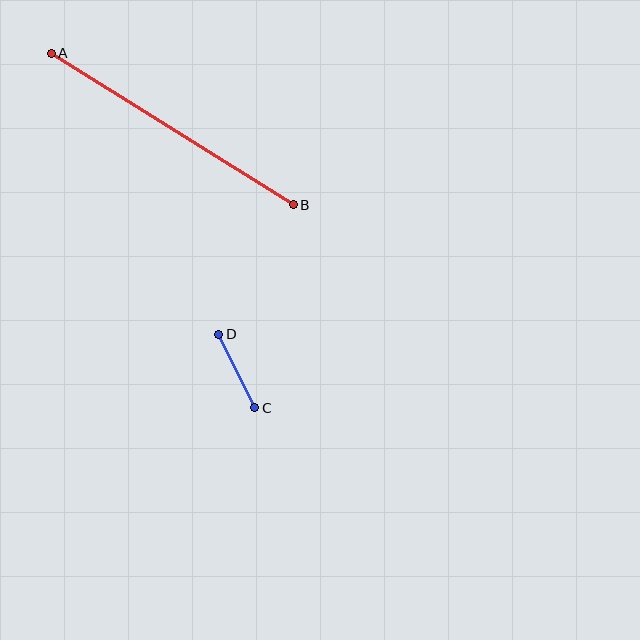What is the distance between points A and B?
The distance is approximately 286 pixels.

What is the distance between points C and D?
The distance is approximately 82 pixels.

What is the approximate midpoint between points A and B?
The midpoint is at approximately (172, 129) pixels.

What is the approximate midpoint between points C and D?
The midpoint is at approximately (237, 371) pixels.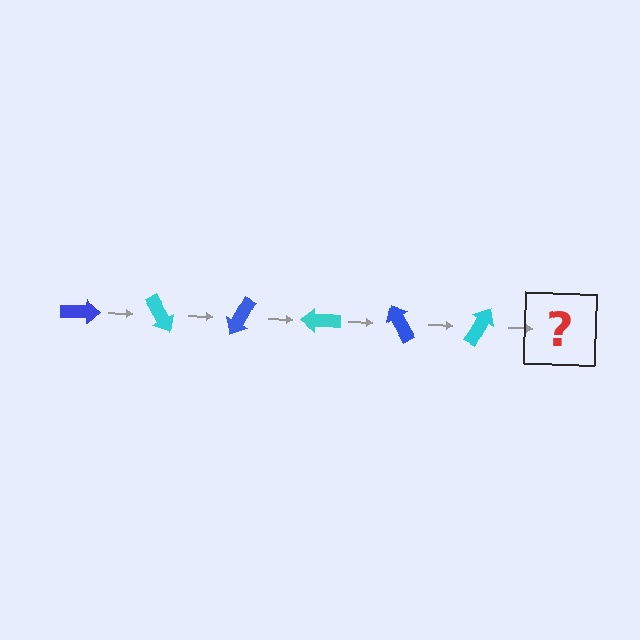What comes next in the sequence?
The next element should be a blue arrow, rotated 360 degrees from the start.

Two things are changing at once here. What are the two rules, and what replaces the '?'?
The two rules are that it rotates 60 degrees each step and the color cycles through blue and cyan. The '?' should be a blue arrow, rotated 360 degrees from the start.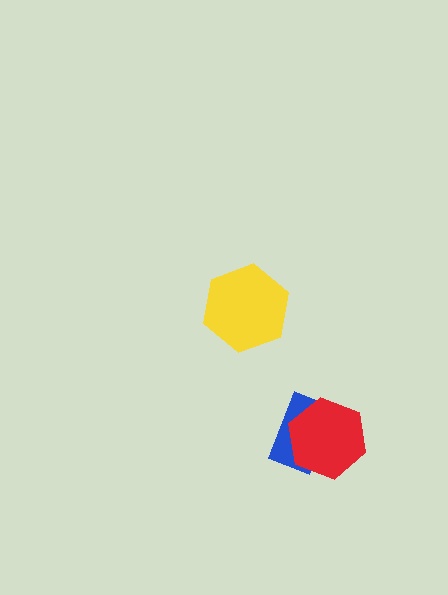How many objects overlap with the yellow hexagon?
0 objects overlap with the yellow hexagon.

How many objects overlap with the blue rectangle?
1 object overlaps with the blue rectangle.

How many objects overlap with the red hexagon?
1 object overlaps with the red hexagon.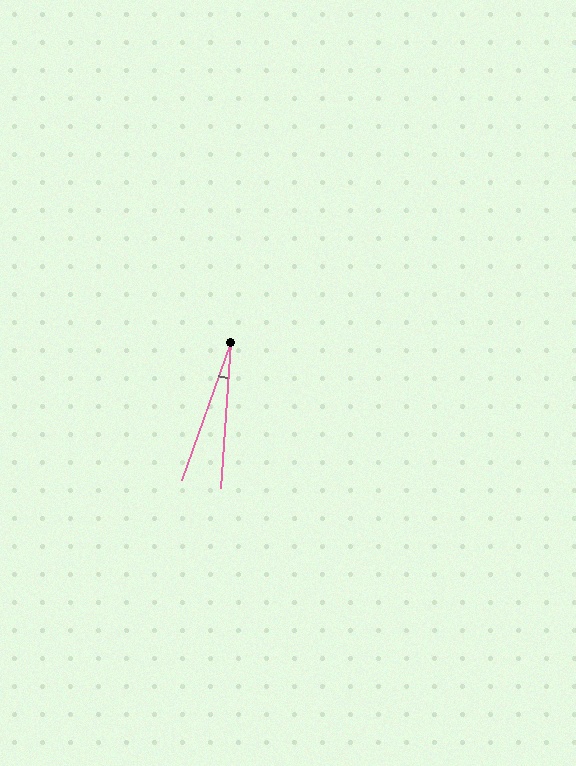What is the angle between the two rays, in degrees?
Approximately 15 degrees.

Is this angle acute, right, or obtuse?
It is acute.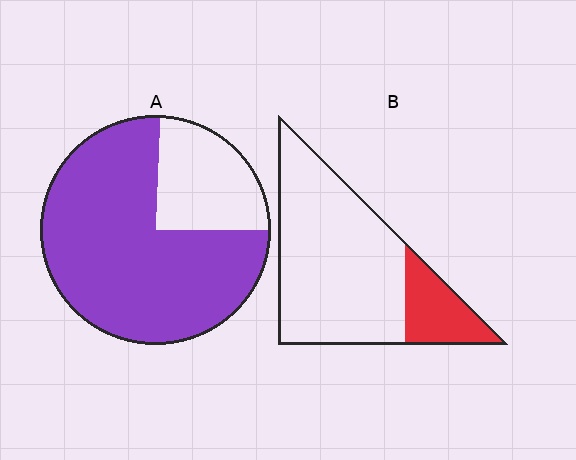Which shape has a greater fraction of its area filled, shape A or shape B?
Shape A.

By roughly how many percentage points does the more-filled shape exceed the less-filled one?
By roughly 55 percentage points (A over B).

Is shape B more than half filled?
No.